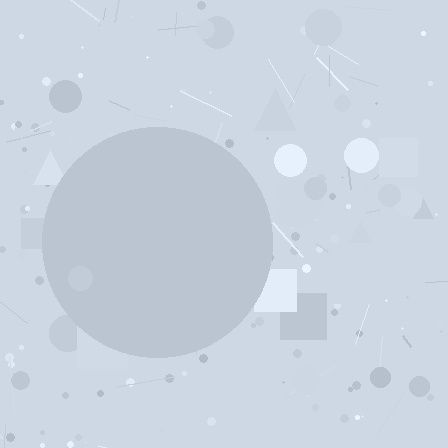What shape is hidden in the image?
A circle is hidden in the image.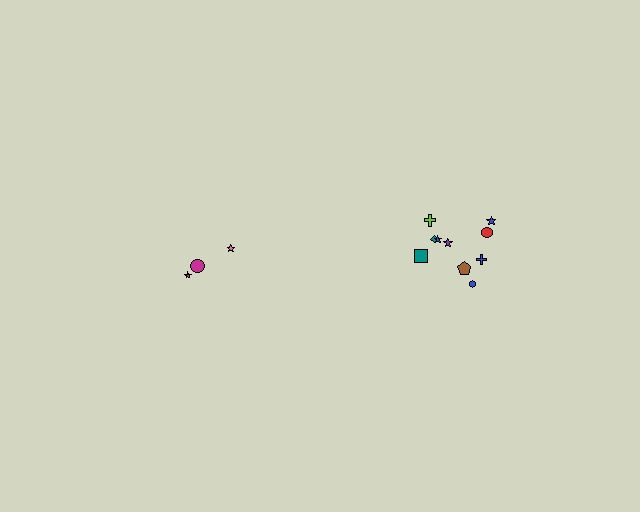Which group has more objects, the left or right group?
The right group.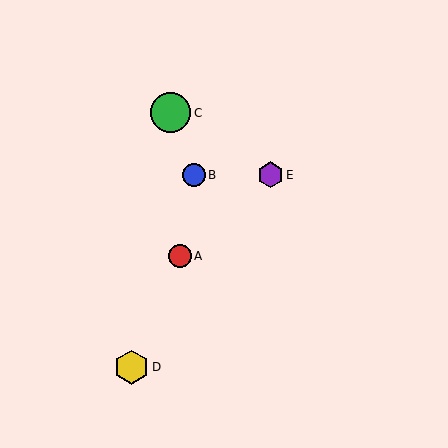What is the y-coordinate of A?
Object A is at y≈256.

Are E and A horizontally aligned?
No, E is at y≈175 and A is at y≈256.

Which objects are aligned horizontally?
Objects B, E are aligned horizontally.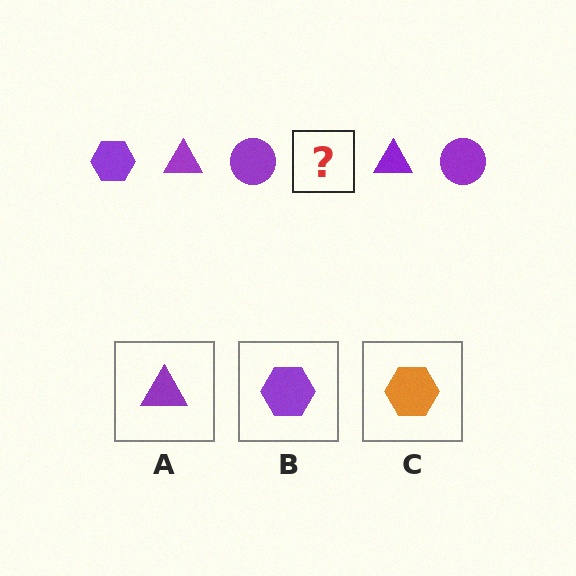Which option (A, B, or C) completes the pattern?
B.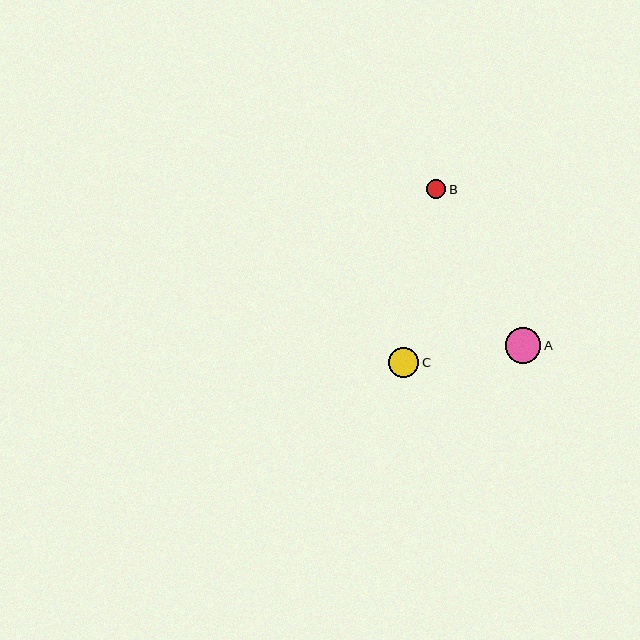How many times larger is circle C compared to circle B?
Circle C is approximately 1.6 times the size of circle B.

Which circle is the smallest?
Circle B is the smallest with a size of approximately 19 pixels.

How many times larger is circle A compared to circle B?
Circle A is approximately 1.9 times the size of circle B.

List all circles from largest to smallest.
From largest to smallest: A, C, B.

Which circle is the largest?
Circle A is the largest with a size of approximately 36 pixels.